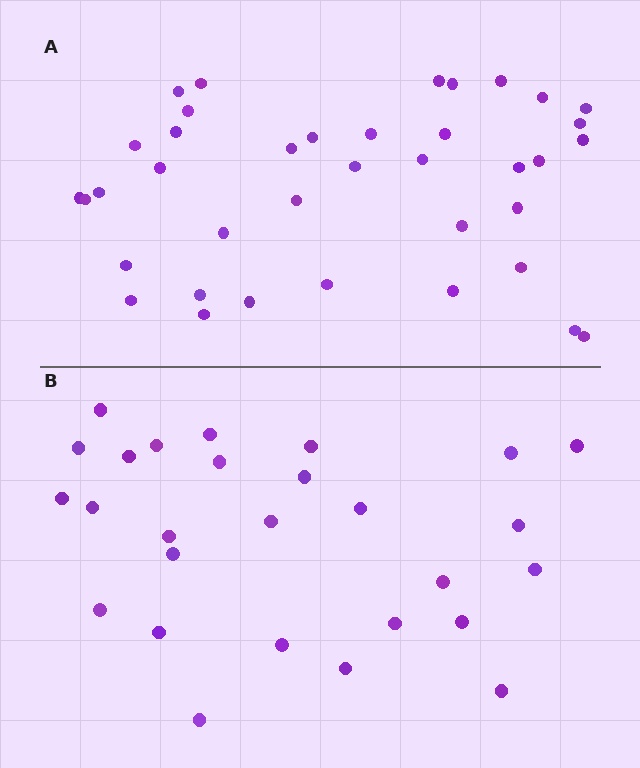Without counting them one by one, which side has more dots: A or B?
Region A (the top region) has more dots.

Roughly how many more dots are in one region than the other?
Region A has roughly 12 or so more dots than region B.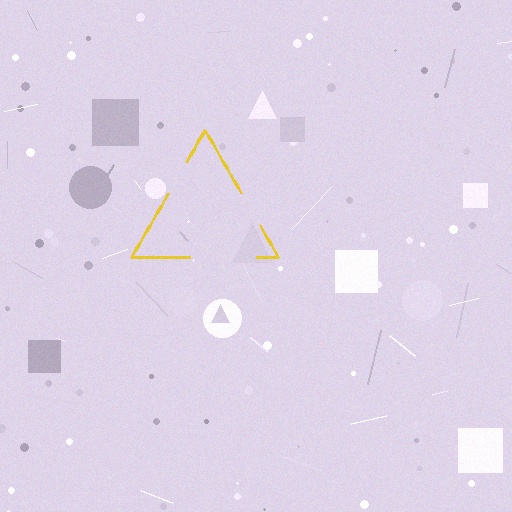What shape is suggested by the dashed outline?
The dashed outline suggests a triangle.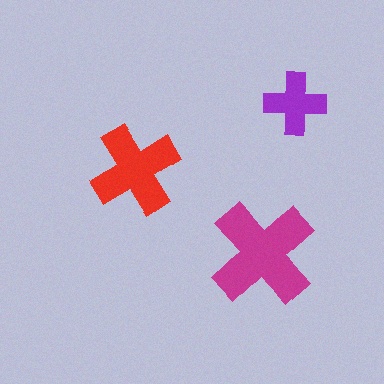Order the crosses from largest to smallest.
the magenta one, the red one, the purple one.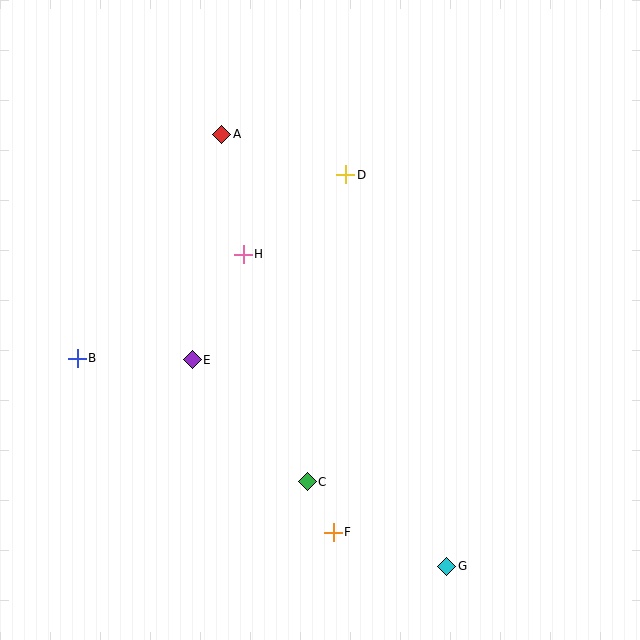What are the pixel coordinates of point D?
Point D is at (346, 175).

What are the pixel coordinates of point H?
Point H is at (243, 254).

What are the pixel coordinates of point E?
Point E is at (192, 360).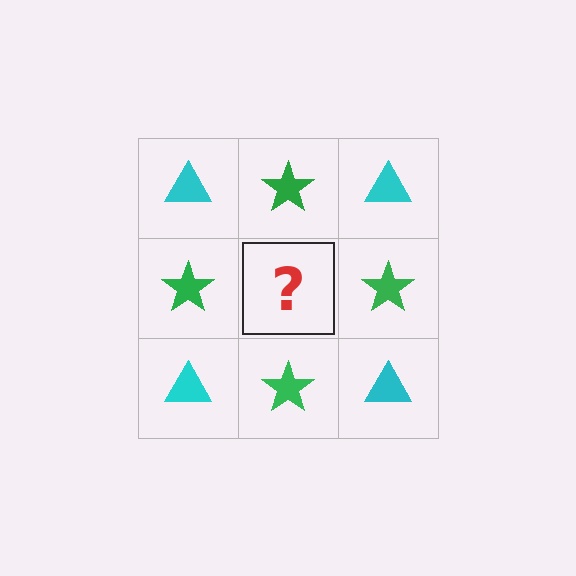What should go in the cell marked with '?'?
The missing cell should contain a cyan triangle.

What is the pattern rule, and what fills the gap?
The rule is that it alternates cyan triangle and green star in a checkerboard pattern. The gap should be filled with a cyan triangle.